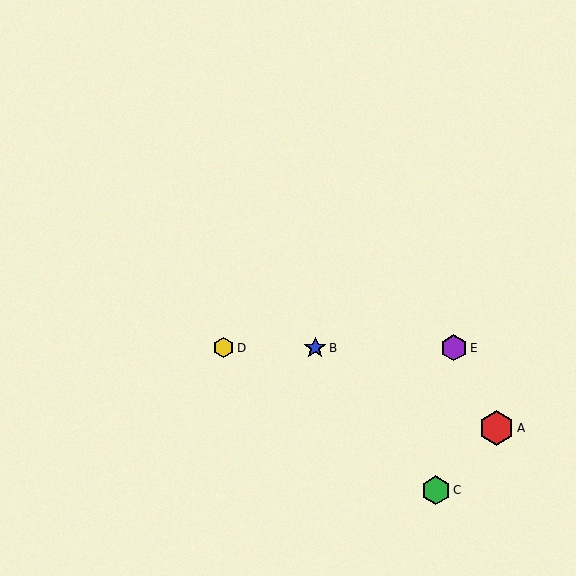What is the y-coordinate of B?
Object B is at y≈348.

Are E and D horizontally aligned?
Yes, both are at y≈348.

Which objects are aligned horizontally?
Objects B, D, E are aligned horizontally.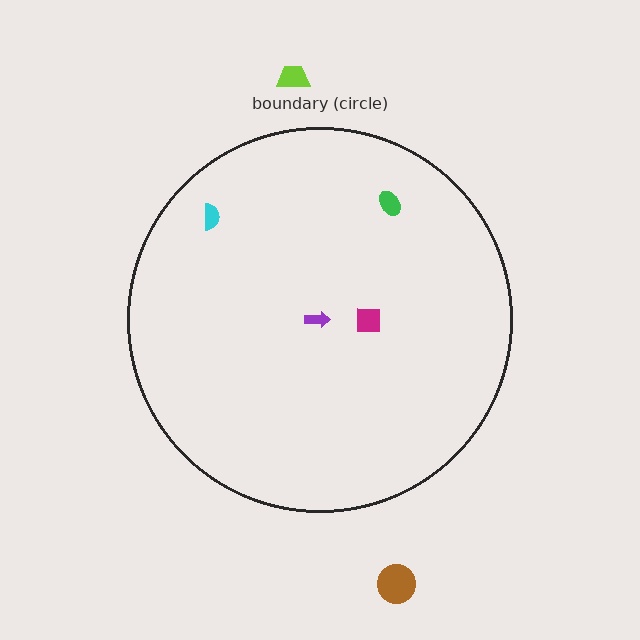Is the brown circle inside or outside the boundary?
Outside.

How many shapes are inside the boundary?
4 inside, 2 outside.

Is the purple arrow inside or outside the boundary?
Inside.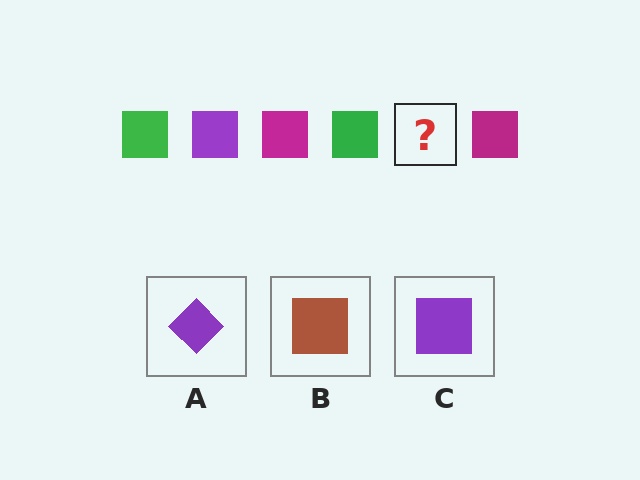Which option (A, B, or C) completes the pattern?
C.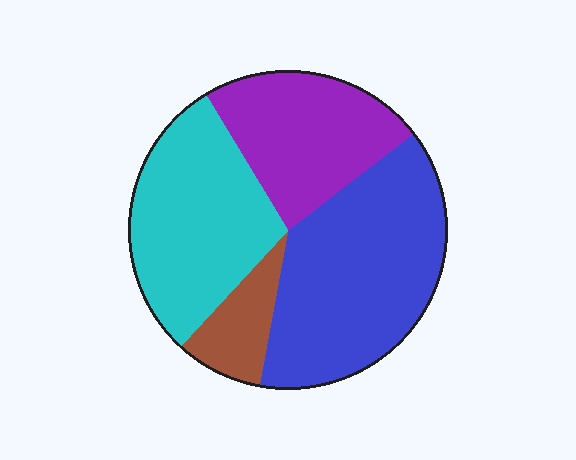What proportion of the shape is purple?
Purple takes up less than a quarter of the shape.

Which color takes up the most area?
Blue, at roughly 40%.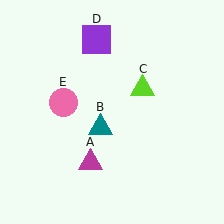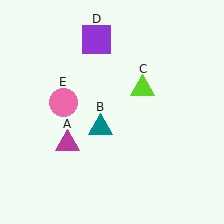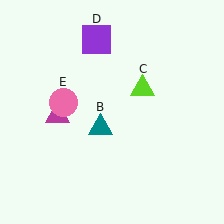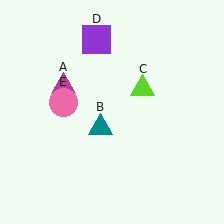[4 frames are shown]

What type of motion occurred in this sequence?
The magenta triangle (object A) rotated clockwise around the center of the scene.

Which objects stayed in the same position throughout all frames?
Teal triangle (object B) and lime triangle (object C) and purple square (object D) and pink circle (object E) remained stationary.